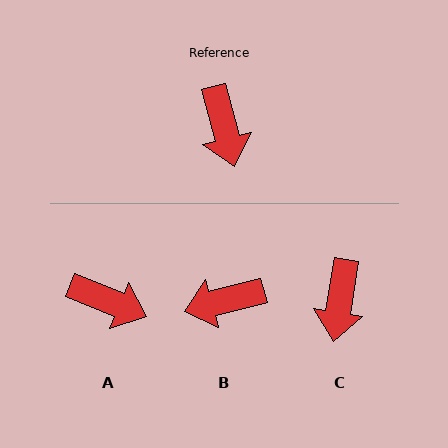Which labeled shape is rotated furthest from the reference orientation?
B, about 89 degrees away.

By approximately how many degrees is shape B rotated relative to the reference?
Approximately 89 degrees clockwise.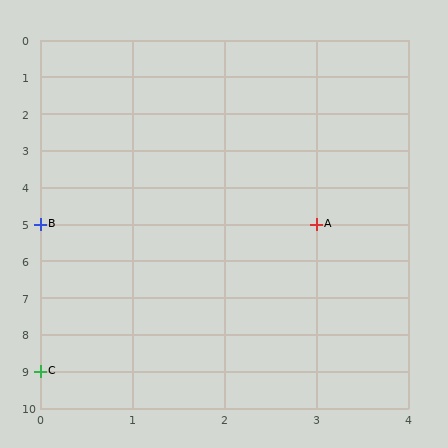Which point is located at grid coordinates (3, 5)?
Point A is at (3, 5).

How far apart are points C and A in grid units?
Points C and A are 3 columns and 4 rows apart (about 5.0 grid units diagonally).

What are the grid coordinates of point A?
Point A is at grid coordinates (3, 5).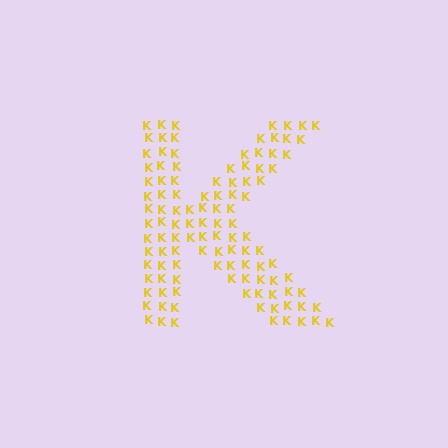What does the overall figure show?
The overall figure shows the letter K.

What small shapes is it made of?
It is made of small letter K's.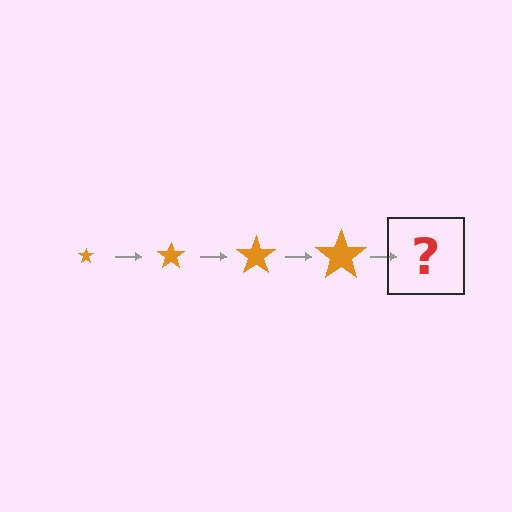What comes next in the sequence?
The next element should be an orange star, larger than the previous one.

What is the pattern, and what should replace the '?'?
The pattern is that the star gets progressively larger each step. The '?' should be an orange star, larger than the previous one.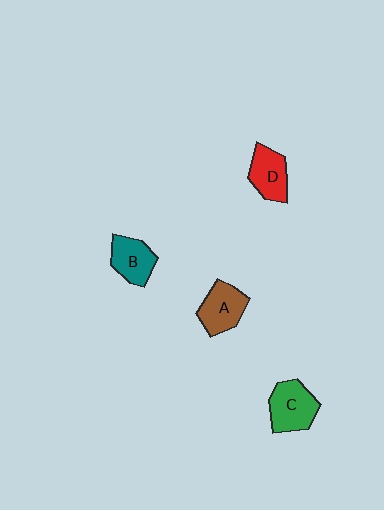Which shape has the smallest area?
Shape B (teal).